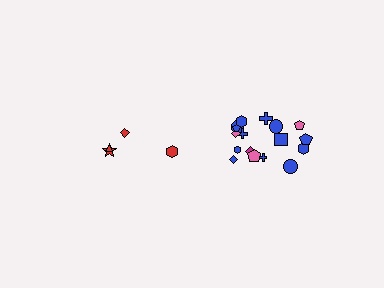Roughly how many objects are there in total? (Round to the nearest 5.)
Roughly 20 objects in total.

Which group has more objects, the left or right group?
The right group.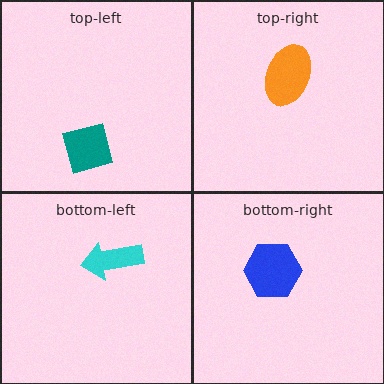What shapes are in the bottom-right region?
The blue hexagon.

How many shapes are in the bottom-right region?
1.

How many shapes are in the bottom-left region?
1.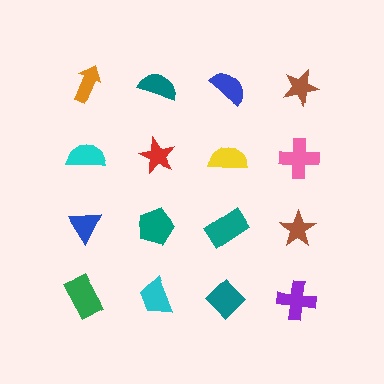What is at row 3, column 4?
A brown star.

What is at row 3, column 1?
A blue triangle.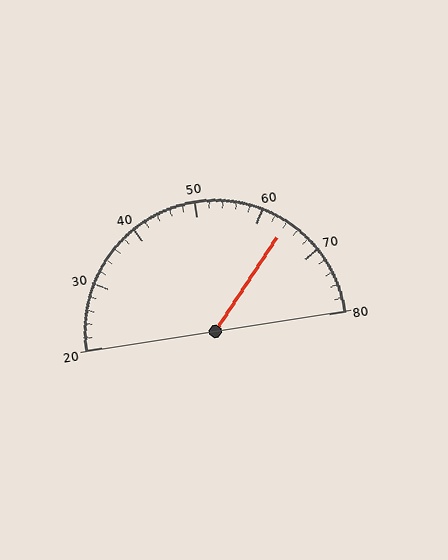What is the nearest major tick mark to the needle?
The nearest major tick mark is 60.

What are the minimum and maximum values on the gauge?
The gauge ranges from 20 to 80.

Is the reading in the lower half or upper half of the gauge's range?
The reading is in the upper half of the range (20 to 80).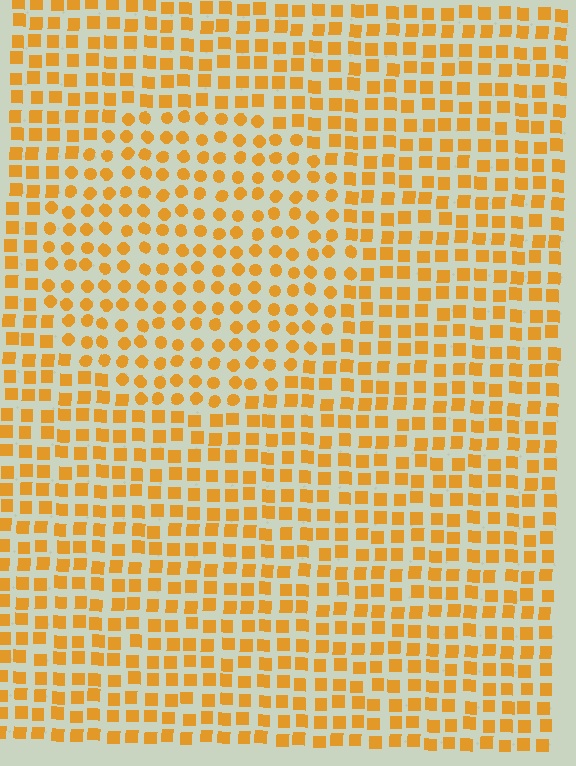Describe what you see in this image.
The image is filled with small orange elements arranged in a uniform grid. A circle-shaped region contains circles, while the surrounding area contains squares. The boundary is defined purely by the change in element shape.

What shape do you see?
I see a circle.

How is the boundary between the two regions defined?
The boundary is defined by a change in element shape: circles inside vs. squares outside. All elements share the same color and spacing.